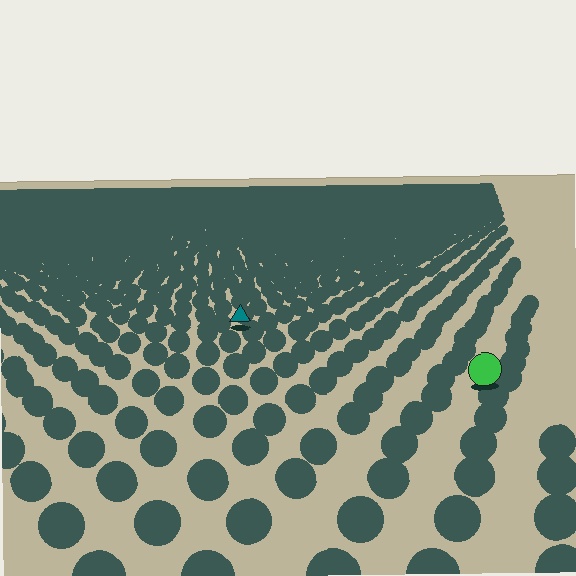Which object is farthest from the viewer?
The teal triangle is farthest from the viewer. It appears smaller and the ground texture around it is denser.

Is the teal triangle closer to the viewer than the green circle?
No. The green circle is closer — you can tell from the texture gradient: the ground texture is coarser near it.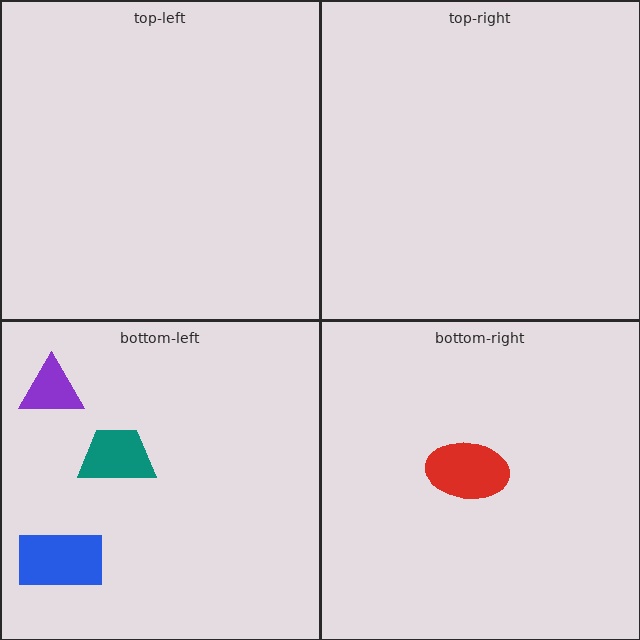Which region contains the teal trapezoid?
The bottom-left region.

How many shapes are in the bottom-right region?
1.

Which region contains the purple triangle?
The bottom-left region.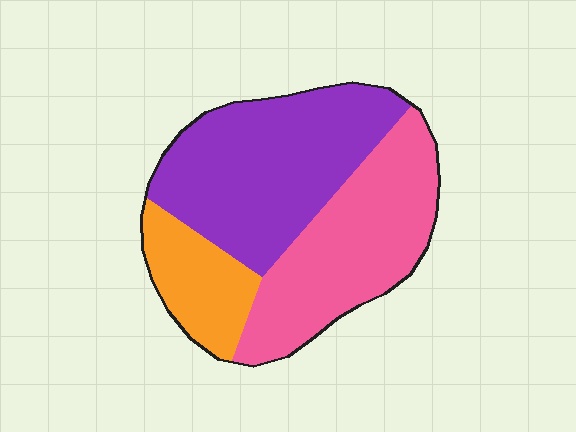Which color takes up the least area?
Orange, at roughly 15%.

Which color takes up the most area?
Purple, at roughly 45%.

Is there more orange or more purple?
Purple.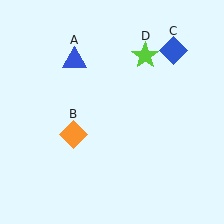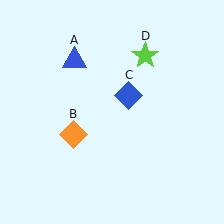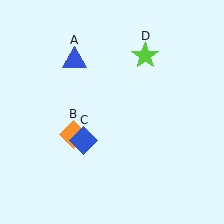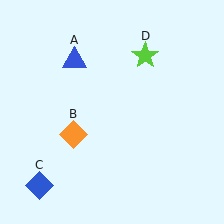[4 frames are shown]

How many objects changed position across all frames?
1 object changed position: blue diamond (object C).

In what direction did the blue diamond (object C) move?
The blue diamond (object C) moved down and to the left.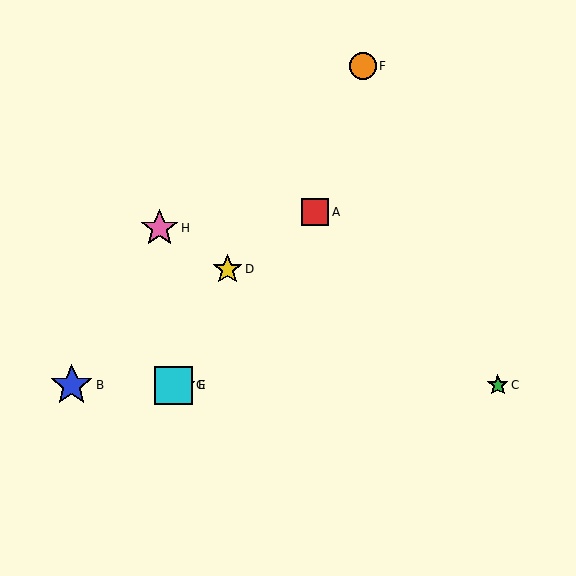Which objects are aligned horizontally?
Objects B, C, E, G are aligned horizontally.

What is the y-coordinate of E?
Object E is at y≈385.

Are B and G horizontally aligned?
Yes, both are at y≈385.